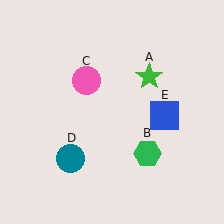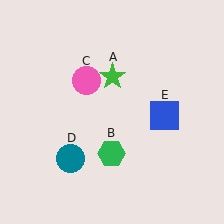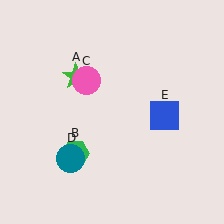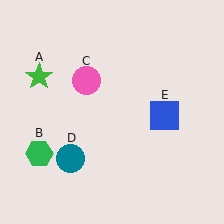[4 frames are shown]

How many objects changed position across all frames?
2 objects changed position: green star (object A), green hexagon (object B).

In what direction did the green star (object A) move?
The green star (object A) moved left.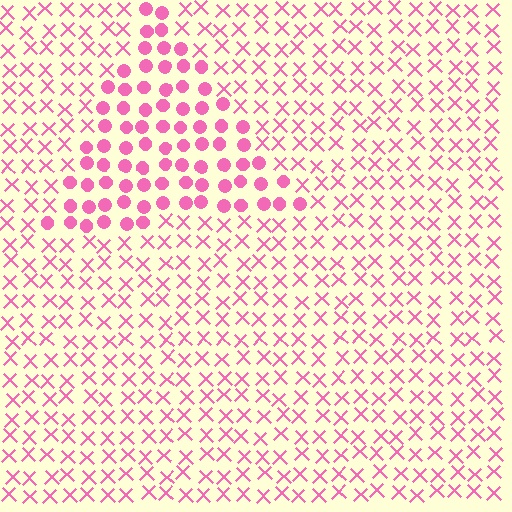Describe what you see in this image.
The image is filled with small pink elements arranged in a uniform grid. A triangle-shaped region contains circles, while the surrounding area contains X marks. The boundary is defined purely by the change in element shape.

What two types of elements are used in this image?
The image uses circles inside the triangle region and X marks outside it.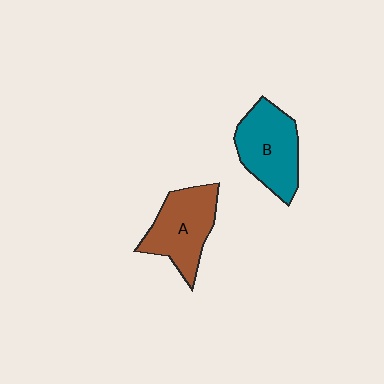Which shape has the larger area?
Shape B (teal).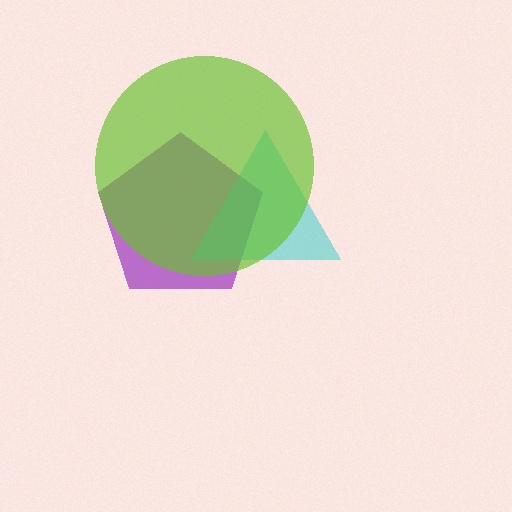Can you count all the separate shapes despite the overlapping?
Yes, there are 3 separate shapes.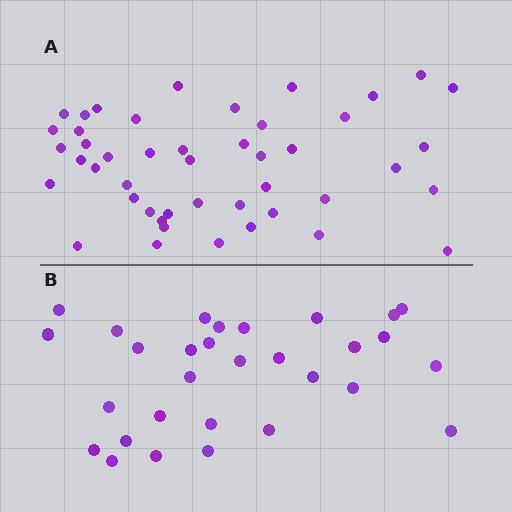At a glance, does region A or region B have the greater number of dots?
Region A (the top region) has more dots.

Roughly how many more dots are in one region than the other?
Region A has approximately 15 more dots than region B.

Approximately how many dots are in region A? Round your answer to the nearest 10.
About 50 dots. (The exact count is 46, which rounds to 50.)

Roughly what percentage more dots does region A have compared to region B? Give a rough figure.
About 55% more.